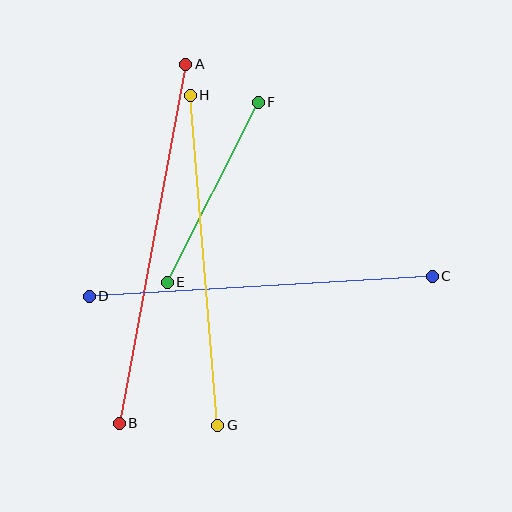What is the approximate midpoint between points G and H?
The midpoint is at approximately (204, 260) pixels.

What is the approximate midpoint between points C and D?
The midpoint is at approximately (261, 286) pixels.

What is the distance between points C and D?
The distance is approximately 344 pixels.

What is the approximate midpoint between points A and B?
The midpoint is at approximately (152, 244) pixels.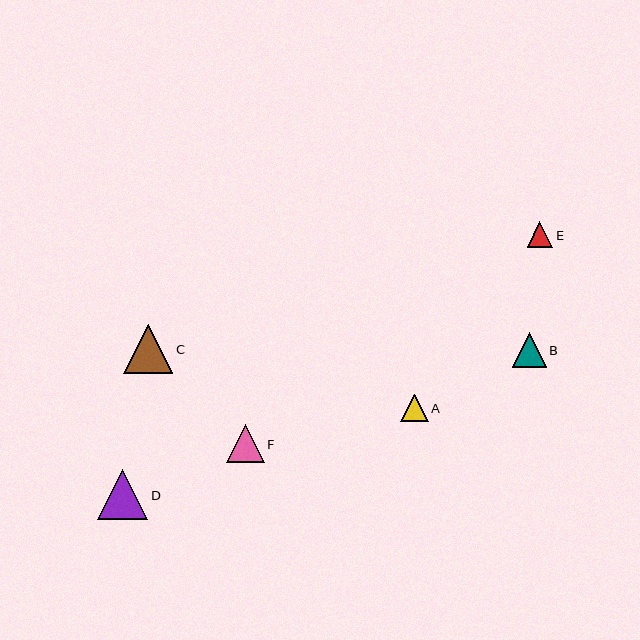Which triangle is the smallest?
Triangle E is the smallest with a size of approximately 26 pixels.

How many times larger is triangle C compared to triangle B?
Triangle C is approximately 1.4 times the size of triangle B.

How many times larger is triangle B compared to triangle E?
Triangle B is approximately 1.3 times the size of triangle E.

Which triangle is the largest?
Triangle D is the largest with a size of approximately 50 pixels.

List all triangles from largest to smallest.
From largest to smallest: D, C, F, B, A, E.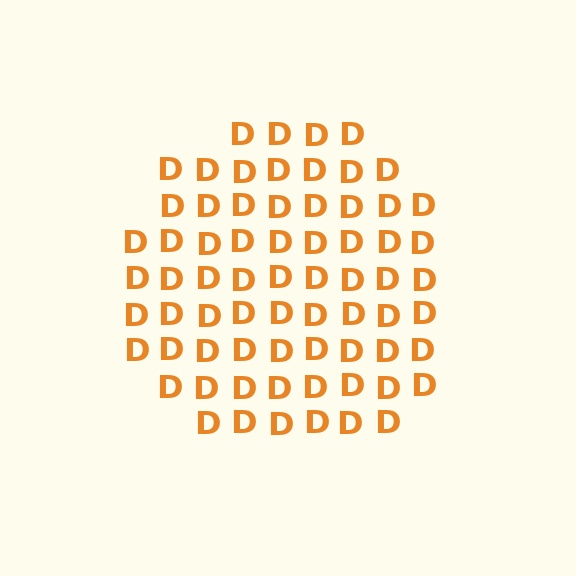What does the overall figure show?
The overall figure shows a circle.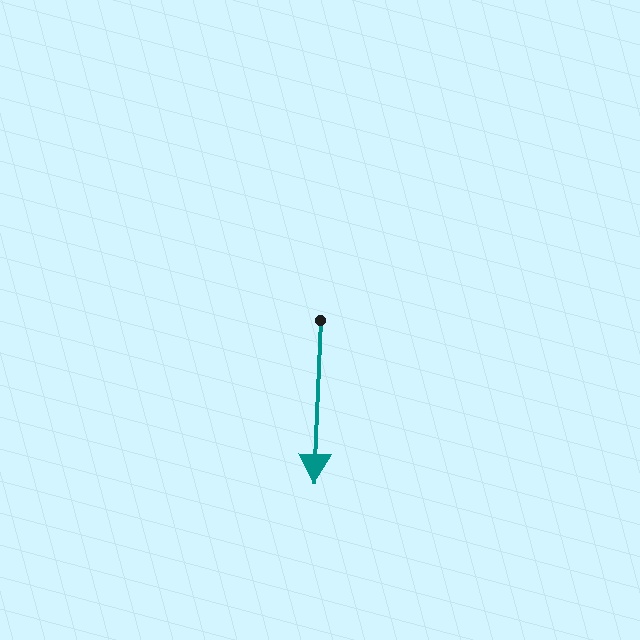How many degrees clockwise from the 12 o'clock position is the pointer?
Approximately 182 degrees.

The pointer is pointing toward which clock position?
Roughly 6 o'clock.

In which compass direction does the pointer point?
South.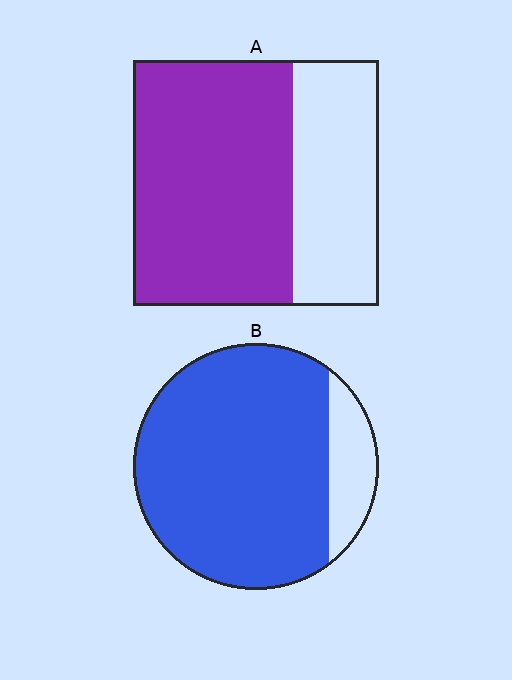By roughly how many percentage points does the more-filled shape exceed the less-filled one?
By roughly 20 percentage points (B over A).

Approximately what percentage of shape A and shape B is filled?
A is approximately 65% and B is approximately 85%.